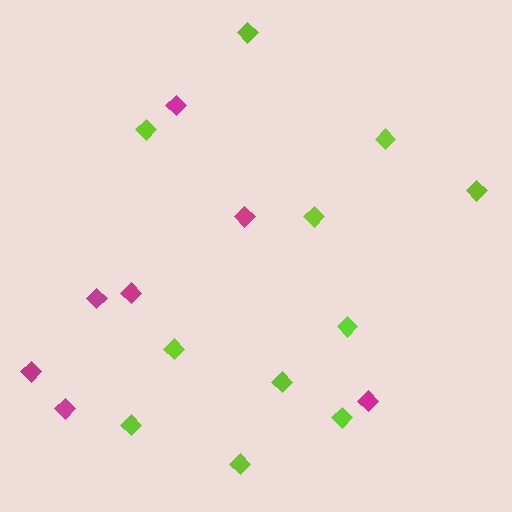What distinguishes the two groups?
There are 2 groups: one group of lime diamonds (11) and one group of magenta diamonds (7).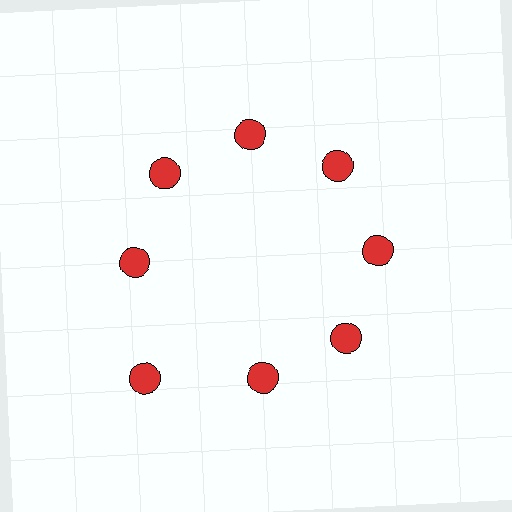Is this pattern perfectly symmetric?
No. The 8 red circles are arranged in a ring, but one element near the 8 o'clock position is pushed outward from the center, breaking the 8-fold rotational symmetry.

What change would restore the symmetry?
The symmetry would be restored by moving it inward, back onto the ring so that all 8 circles sit at equal angles and equal distance from the center.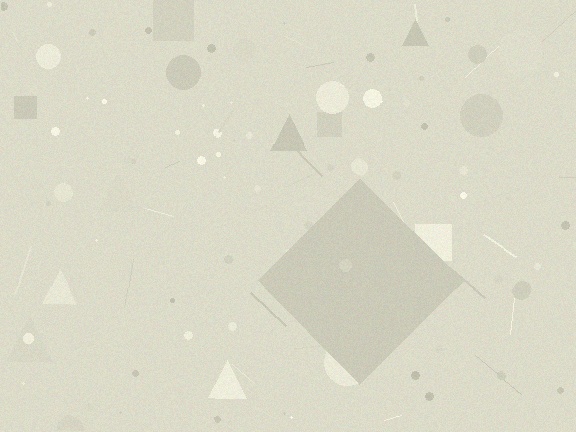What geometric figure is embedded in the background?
A diamond is embedded in the background.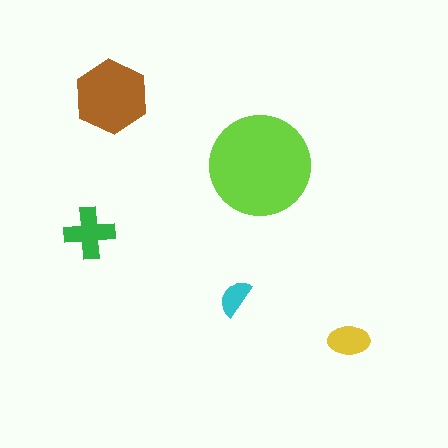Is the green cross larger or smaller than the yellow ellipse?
Larger.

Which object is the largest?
The lime circle.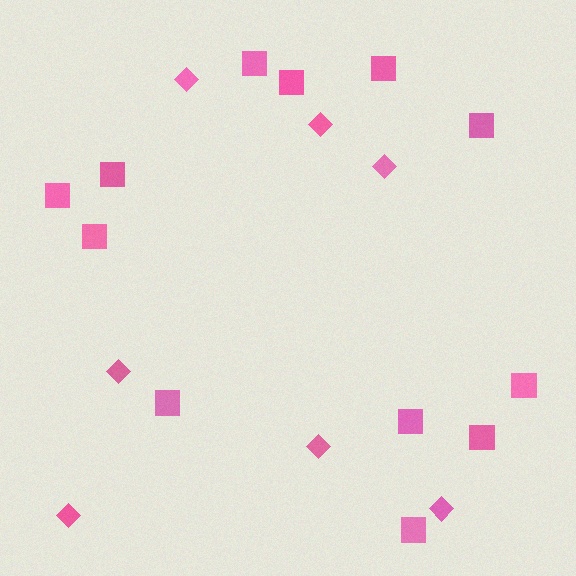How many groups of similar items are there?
There are 2 groups: one group of diamonds (7) and one group of squares (12).